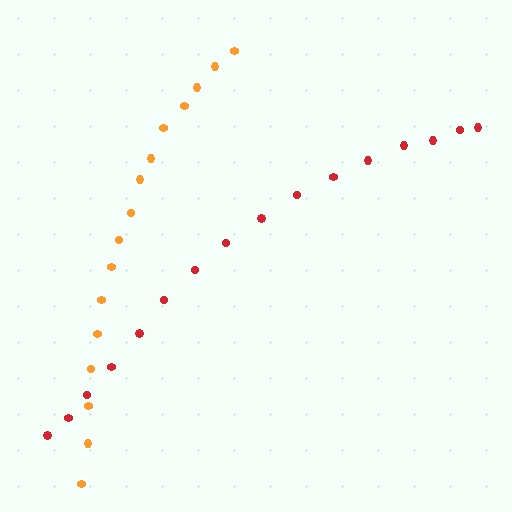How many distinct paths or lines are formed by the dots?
There are 2 distinct paths.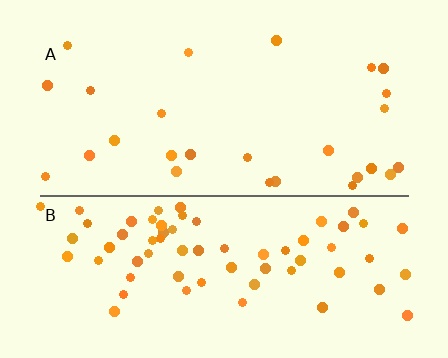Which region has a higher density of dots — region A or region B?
B (the bottom).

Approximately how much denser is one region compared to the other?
Approximately 2.6× — region B over region A.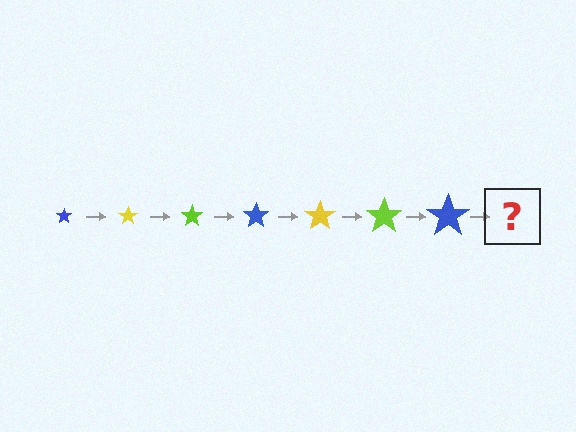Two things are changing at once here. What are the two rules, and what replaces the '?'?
The two rules are that the star grows larger each step and the color cycles through blue, yellow, and lime. The '?' should be a yellow star, larger than the previous one.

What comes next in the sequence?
The next element should be a yellow star, larger than the previous one.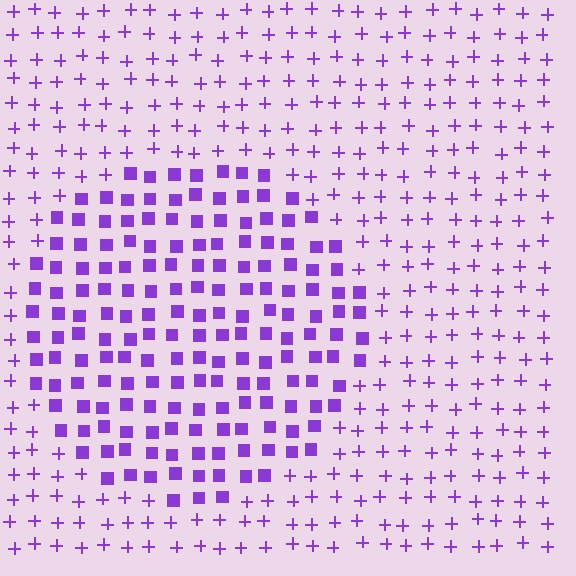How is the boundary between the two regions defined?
The boundary is defined by a change in element shape: squares inside vs. plus signs outside. All elements share the same color and spacing.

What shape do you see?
I see a circle.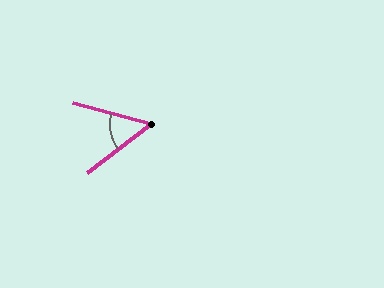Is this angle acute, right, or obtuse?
It is acute.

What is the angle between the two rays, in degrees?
Approximately 52 degrees.